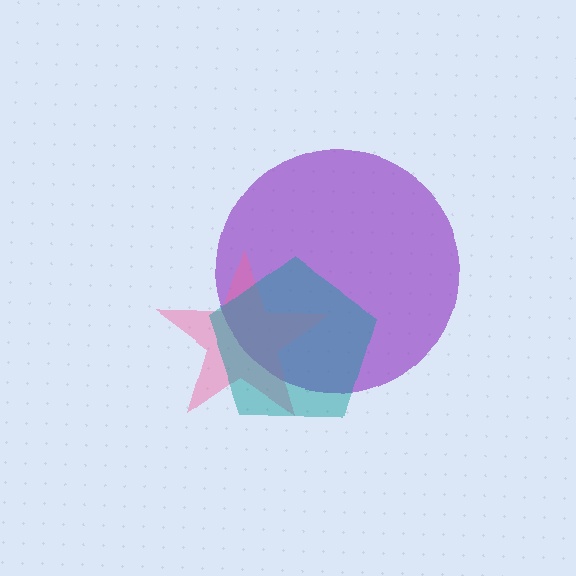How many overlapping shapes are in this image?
There are 3 overlapping shapes in the image.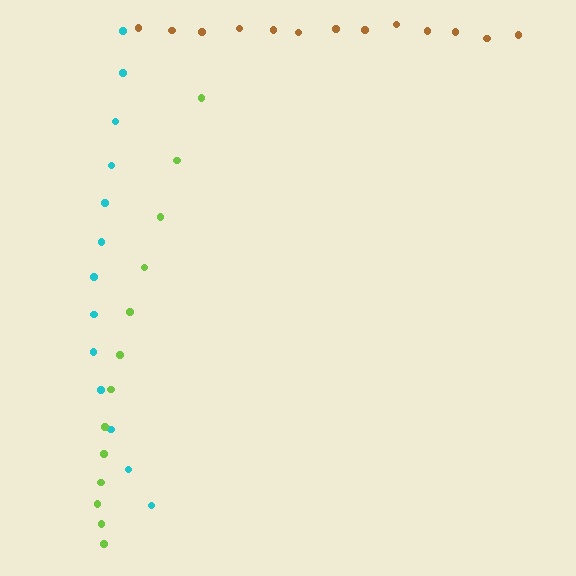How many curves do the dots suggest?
There are 3 distinct paths.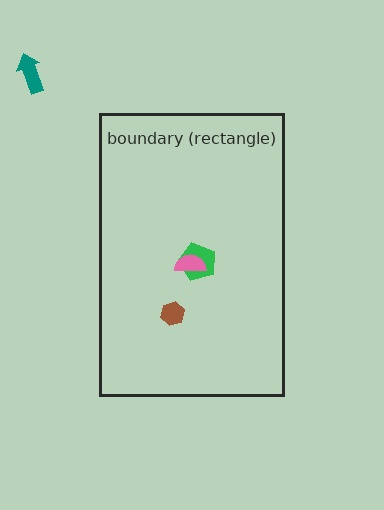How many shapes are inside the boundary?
3 inside, 1 outside.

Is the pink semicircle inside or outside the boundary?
Inside.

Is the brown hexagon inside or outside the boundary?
Inside.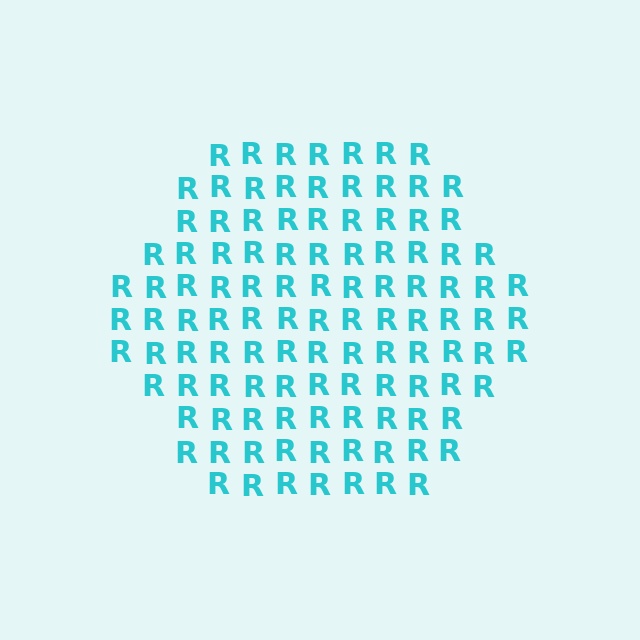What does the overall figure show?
The overall figure shows a hexagon.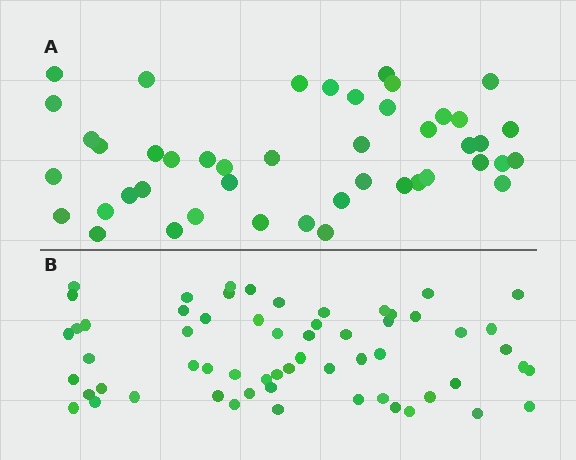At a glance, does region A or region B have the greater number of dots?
Region B (the bottom region) has more dots.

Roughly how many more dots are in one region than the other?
Region B has approximately 15 more dots than region A.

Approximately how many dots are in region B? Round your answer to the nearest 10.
About 60 dots.